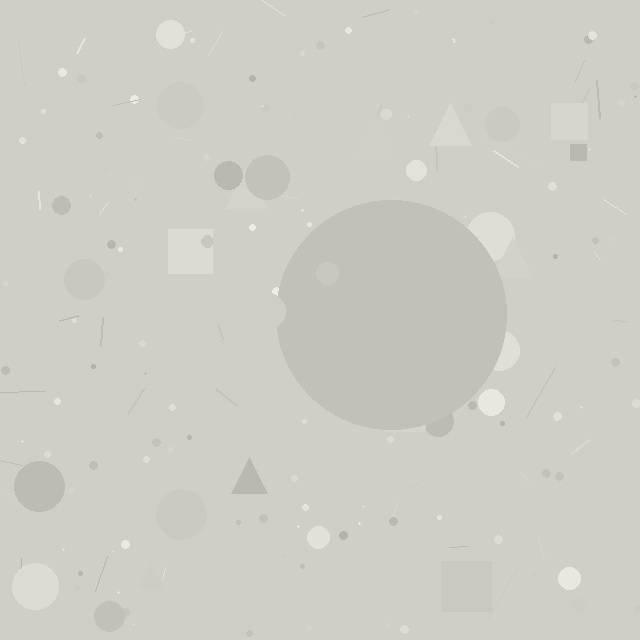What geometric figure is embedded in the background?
A circle is embedded in the background.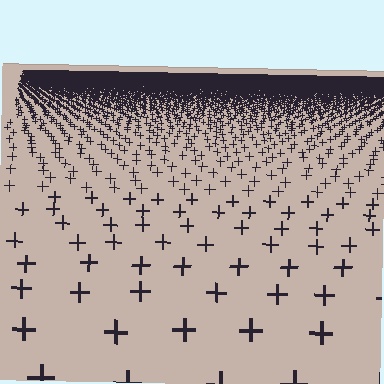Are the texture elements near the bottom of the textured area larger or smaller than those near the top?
Larger. Near the bottom, elements are closer to the viewer and appear at a bigger on-screen size.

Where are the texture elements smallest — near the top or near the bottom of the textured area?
Near the top.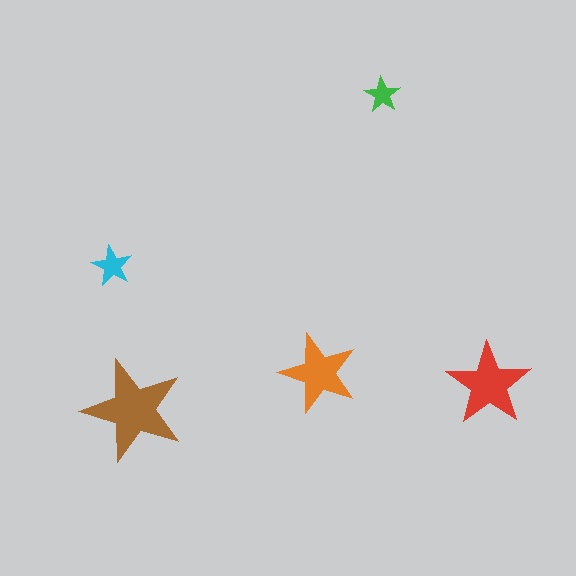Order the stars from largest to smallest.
the brown one, the red one, the orange one, the cyan one, the green one.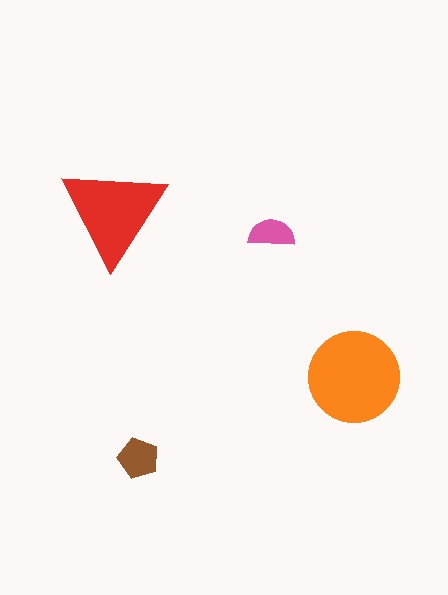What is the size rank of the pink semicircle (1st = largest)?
4th.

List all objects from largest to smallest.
The orange circle, the red triangle, the brown pentagon, the pink semicircle.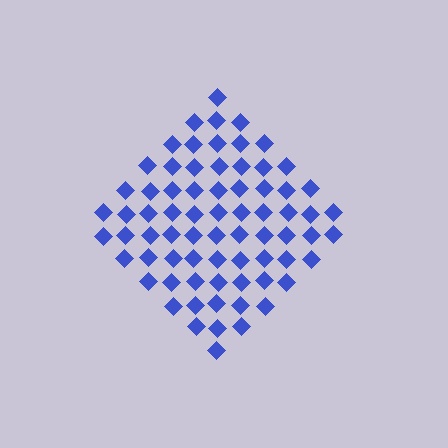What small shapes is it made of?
It is made of small diamonds.